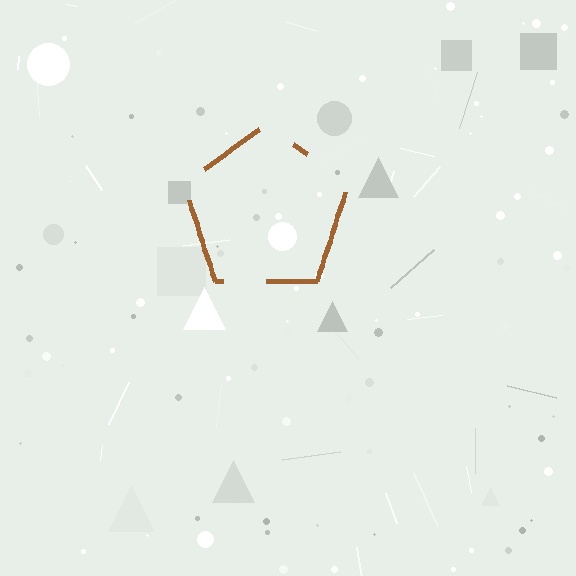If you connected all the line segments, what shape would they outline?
They would outline a pentagon.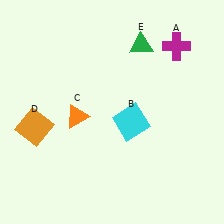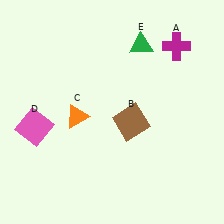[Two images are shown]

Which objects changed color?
B changed from cyan to brown. D changed from orange to pink.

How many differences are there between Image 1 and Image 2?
There are 2 differences between the two images.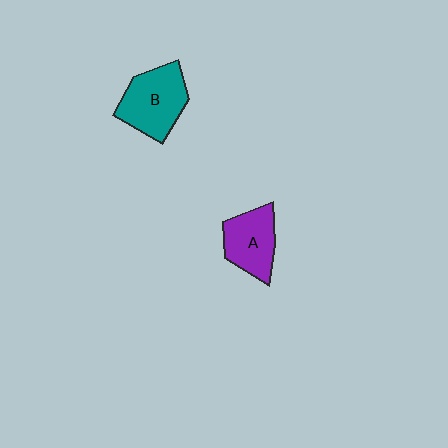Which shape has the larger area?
Shape B (teal).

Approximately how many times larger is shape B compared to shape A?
Approximately 1.2 times.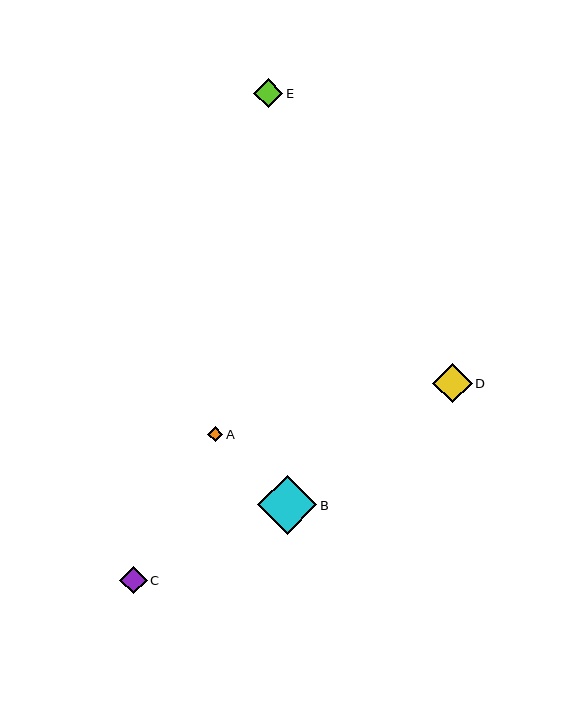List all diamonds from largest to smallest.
From largest to smallest: B, D, E, C, A.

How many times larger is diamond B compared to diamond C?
Diamond B is approximately 2.2 times the size of diamond C.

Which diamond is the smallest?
Diamond A is the smallest with a size of approximately 15 pixels.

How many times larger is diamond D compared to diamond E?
Diamond D is approximately 1.3 times the size of diamond E.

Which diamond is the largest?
Diamond B is the largest with a size of approximately 59 pixels.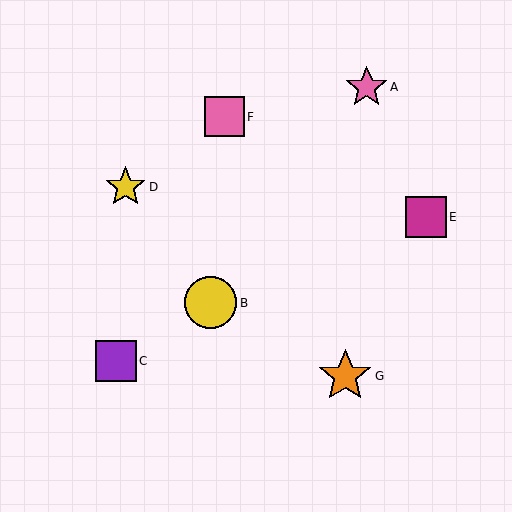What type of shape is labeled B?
Shape B is a yellow circle.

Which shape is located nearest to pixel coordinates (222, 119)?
The pink square (labeled F) at (225, 117) is nearest to that location.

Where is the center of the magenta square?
The center of the magenta square is at (426, 217).